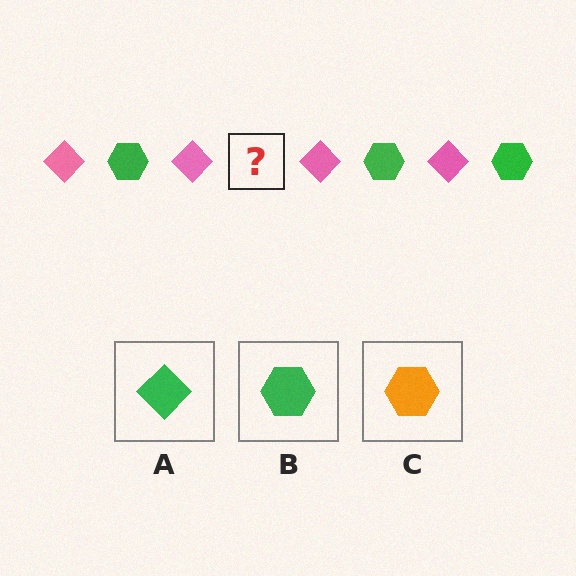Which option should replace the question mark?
Option B.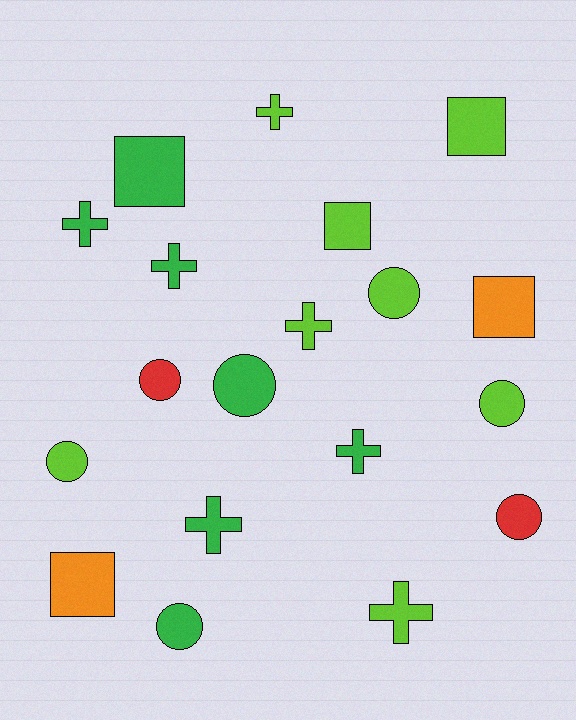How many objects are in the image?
There are 19 objects.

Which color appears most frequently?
Lime, with 8 objects.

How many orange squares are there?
There are 2 orange squares.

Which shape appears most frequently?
Cross, with 7 objects.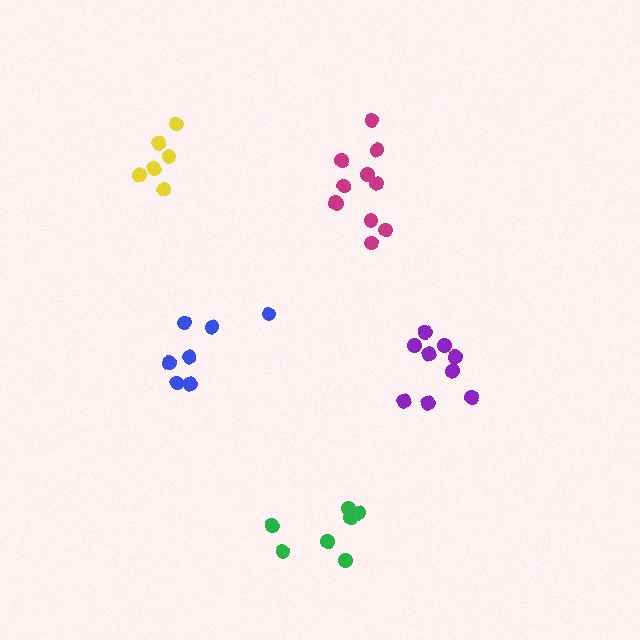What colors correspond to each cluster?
The clusters are colored: magenta, yellow, blue, purple, green.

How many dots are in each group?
Group 1: 11 dots, Group 2: 6 dots, Group 3: 7 dots, Group 4: 9 dots, Group 5: 7 dots (40 total).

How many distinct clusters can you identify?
There are 5 distinct clusters.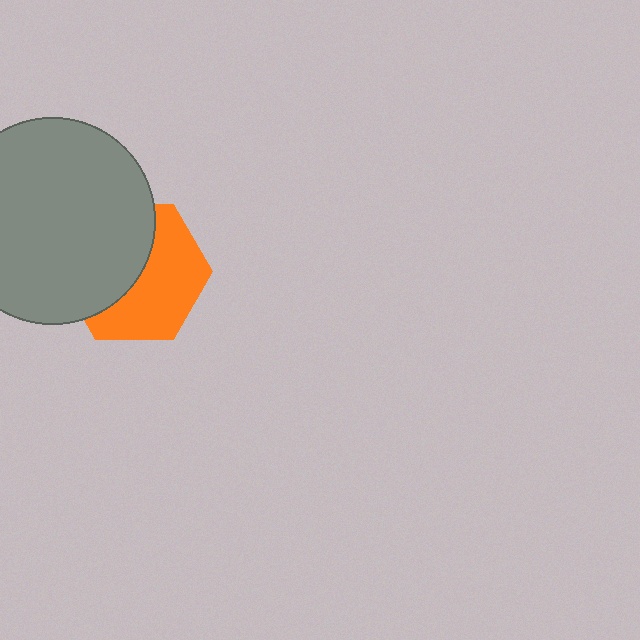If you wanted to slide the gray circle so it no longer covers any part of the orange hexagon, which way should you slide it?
Slide it left — that is the most direct way to separate the two shapes.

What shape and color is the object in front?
The object in front is a gray circle.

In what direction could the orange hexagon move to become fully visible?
The orange hexagon could move right. That would shift it out from behind the gray circle entirely.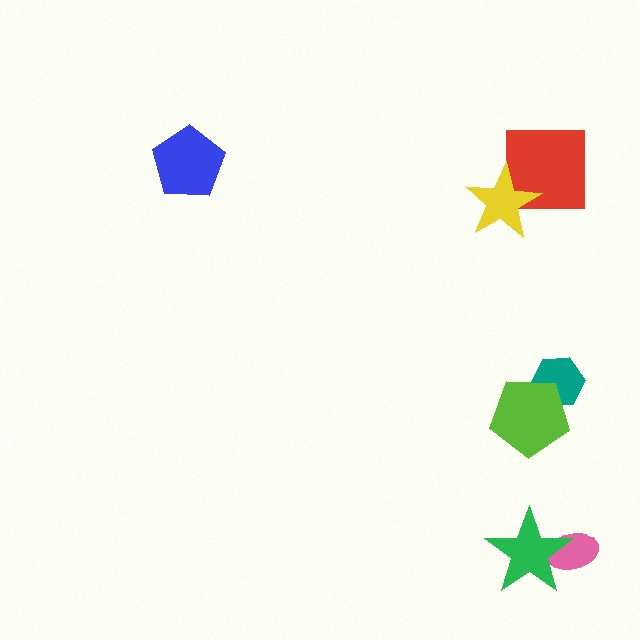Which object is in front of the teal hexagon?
The lime pentagon is in front of the teal hexagon.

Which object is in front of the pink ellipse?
The green star is in front of the pink ellipse.